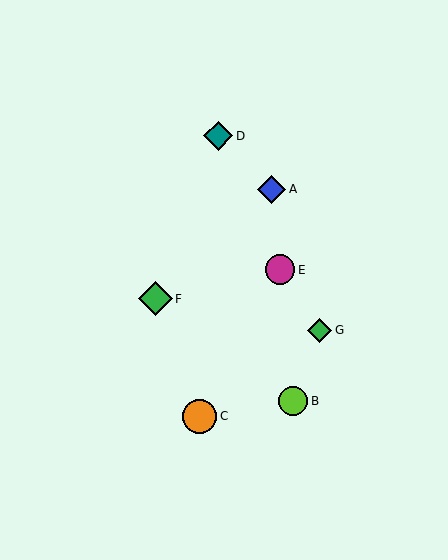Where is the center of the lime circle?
The center of the lime circle is at (293, 401).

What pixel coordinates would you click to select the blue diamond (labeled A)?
Click at (272, 189) to select the blue diamond A.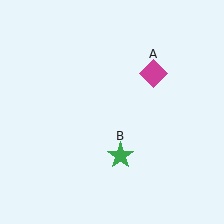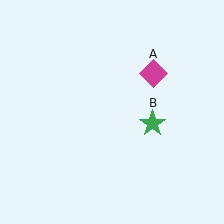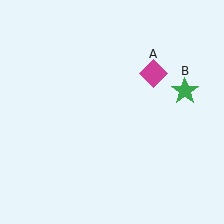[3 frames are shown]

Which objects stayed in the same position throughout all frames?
Magenta diamond (object A) remained stationary.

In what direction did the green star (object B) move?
The green star (object B) moved up and to the right.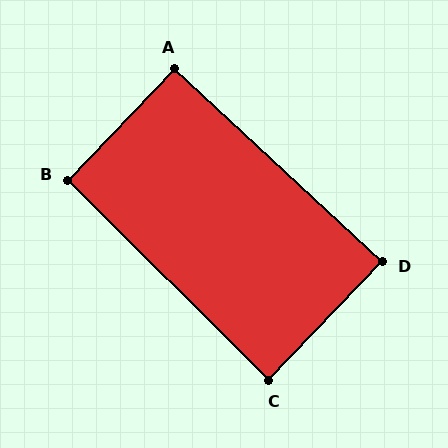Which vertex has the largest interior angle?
A, at approximately 91 degrees.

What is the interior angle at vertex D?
Approximately 89 degrees (approximately right).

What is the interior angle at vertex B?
Approximately 91 degrees (approximately right).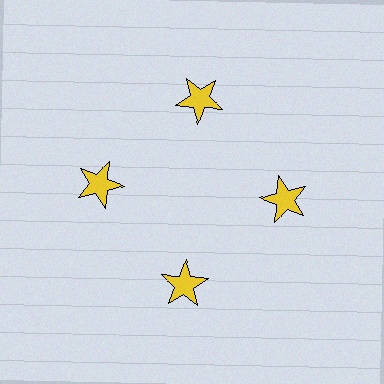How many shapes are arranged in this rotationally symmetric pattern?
There are 4 shapes, arranged in 4 groups of 1.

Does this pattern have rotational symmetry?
Yes, this pattern has 4-fold rotational symmetry. It looks the same after rotating 90 degrees around the center.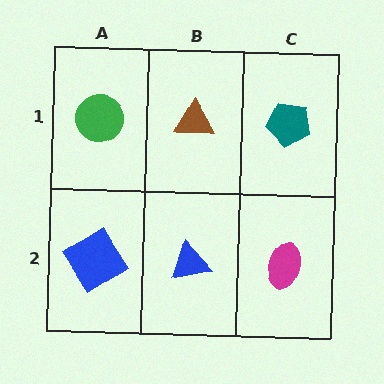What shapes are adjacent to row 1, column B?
A blue triangle (row 2, column B), a green circle (row 1, column A), a teal pentagon (row 1, column C).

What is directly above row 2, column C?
A teal pentagon.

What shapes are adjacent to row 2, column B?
A brown triangle (row 1, column B), a blue diamond (row 2, column A), a magenta ellipse (row 2, column C).